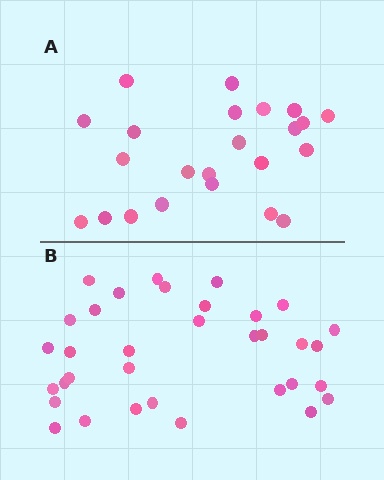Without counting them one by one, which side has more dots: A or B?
Region B (the bottom region) has more dots.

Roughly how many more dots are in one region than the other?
Region B has roughly 12 or so more dots than region A.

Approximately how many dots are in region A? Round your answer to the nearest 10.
About 20 dots. (The exact count is 23, which rounds to 20.)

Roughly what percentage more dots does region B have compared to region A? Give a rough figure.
About 50% more.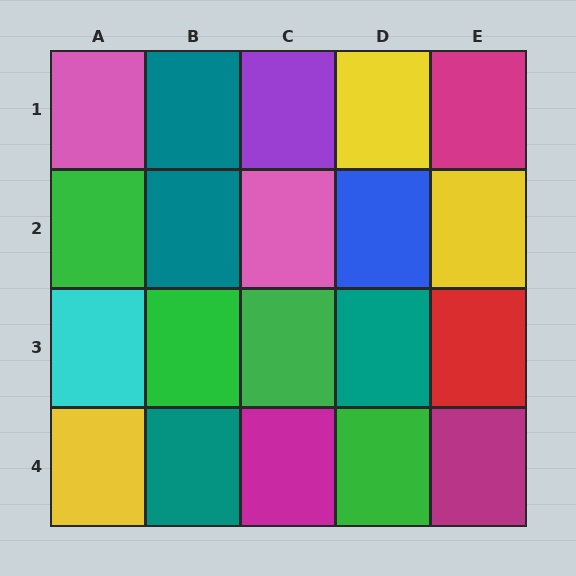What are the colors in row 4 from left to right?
Yellow, teal, magenta, green, magenta.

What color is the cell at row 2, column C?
Pink.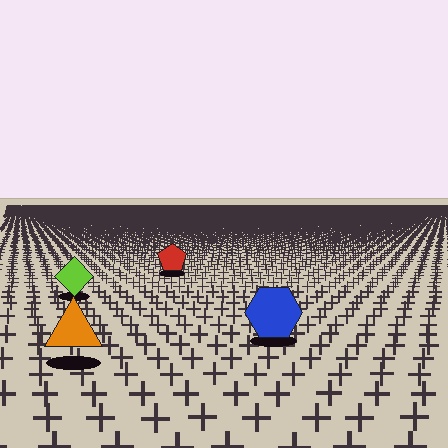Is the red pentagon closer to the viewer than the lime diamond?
No. The lime diamond is closer — you can tell from the texture gradient: the ground texture is coarser near it.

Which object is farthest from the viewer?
The red pentagon is farthest from the viewer. It appears smaller and the ground texture around it is denser.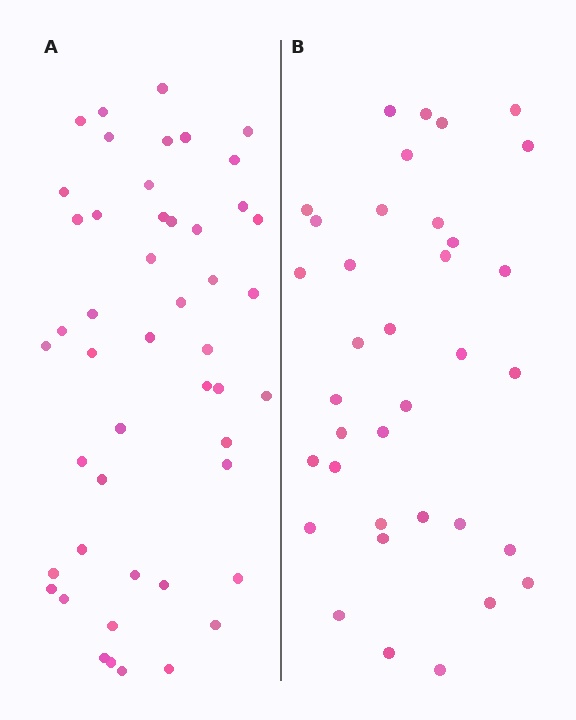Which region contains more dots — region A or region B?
Region A (the left region) has more dots.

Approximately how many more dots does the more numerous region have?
Region A has roughly 12 or so more dots than region B.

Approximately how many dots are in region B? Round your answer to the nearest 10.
About 40 dots. (The exact count is 36, which rounds to 40.)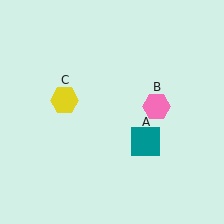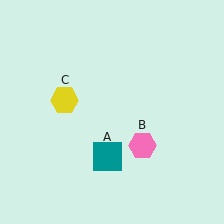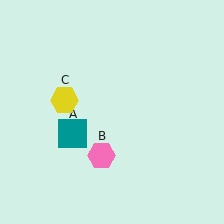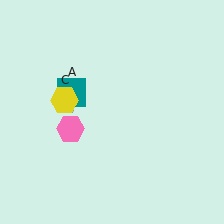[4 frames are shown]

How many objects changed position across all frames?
2 objects changed position: teal square (object A), pink hexagon (object B).